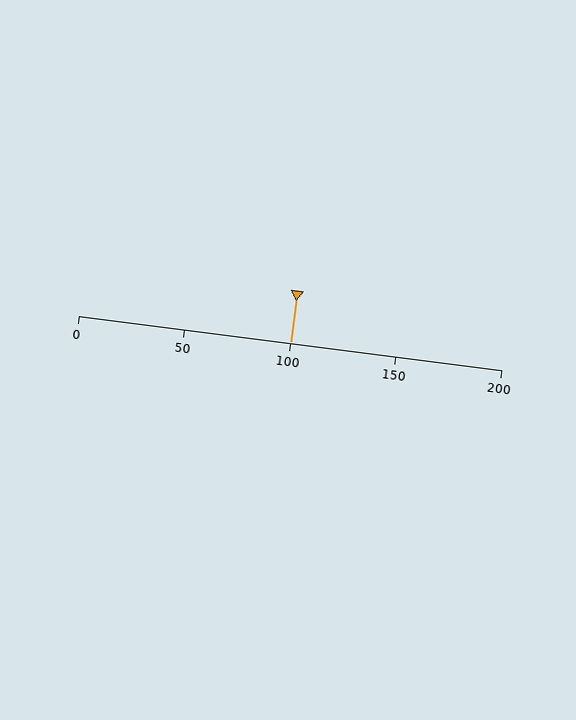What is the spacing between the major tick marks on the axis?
The major ticks are spaced 50 apart.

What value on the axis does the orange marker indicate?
The marker indicates approximately 100.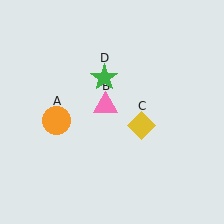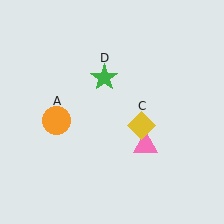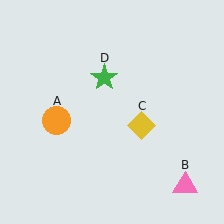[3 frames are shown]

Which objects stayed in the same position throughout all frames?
Orange circle (object A) and yellow diamond (object C) and green star (object D) remained stationary.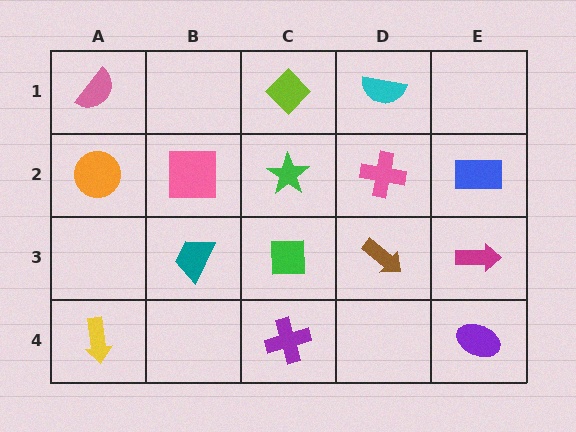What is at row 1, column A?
A pink semicircle.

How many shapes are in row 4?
3 shapes.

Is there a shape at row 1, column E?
No, that cell is empty.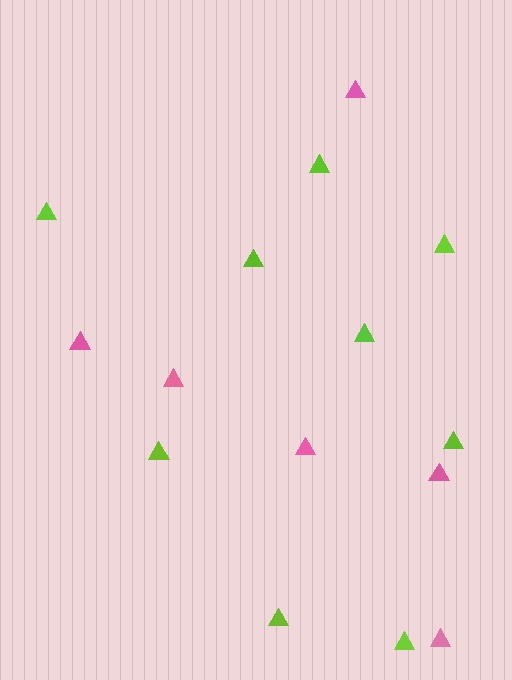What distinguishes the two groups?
There are 2 groups: one group of lime triangles (9) and one group of pink triangles (6).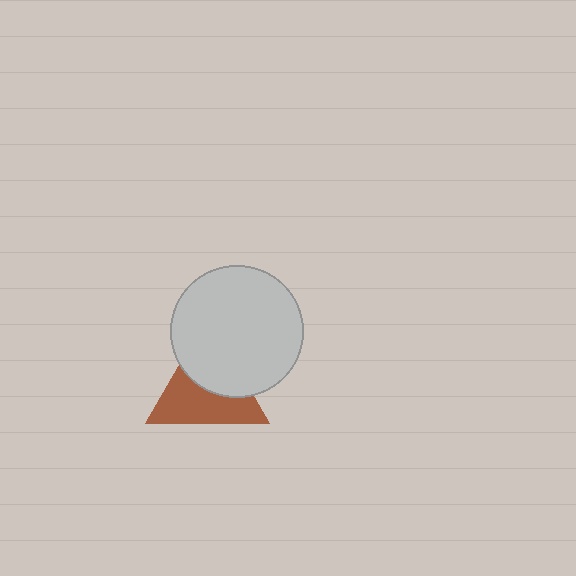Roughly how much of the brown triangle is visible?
About half of it is visible (roughly 55%).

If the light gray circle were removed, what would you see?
You would see the complete brown triangle.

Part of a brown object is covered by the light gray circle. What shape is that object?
It is a triangle.